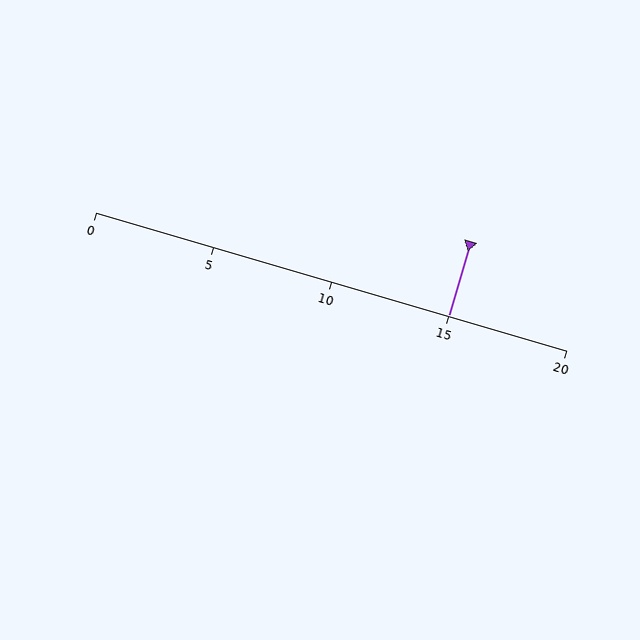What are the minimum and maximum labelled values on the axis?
The axis runs from 0 to 20.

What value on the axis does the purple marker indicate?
The marker indicates approximately 15.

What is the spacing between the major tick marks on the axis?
The major ticks are spaced 5 apart.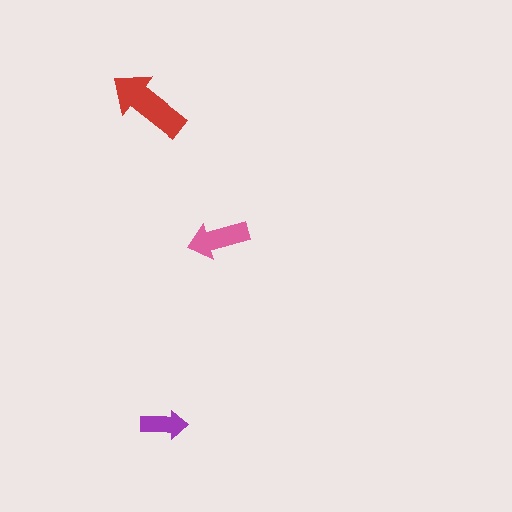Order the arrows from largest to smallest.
the red one, the pink one, the purple one.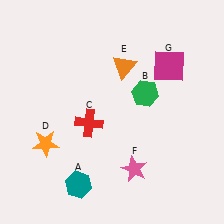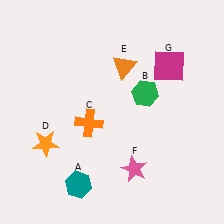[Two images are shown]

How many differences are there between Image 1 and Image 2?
There is 1 difference between the two images.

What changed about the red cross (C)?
In Image 1, C is red. In Image 2, it changed to orange.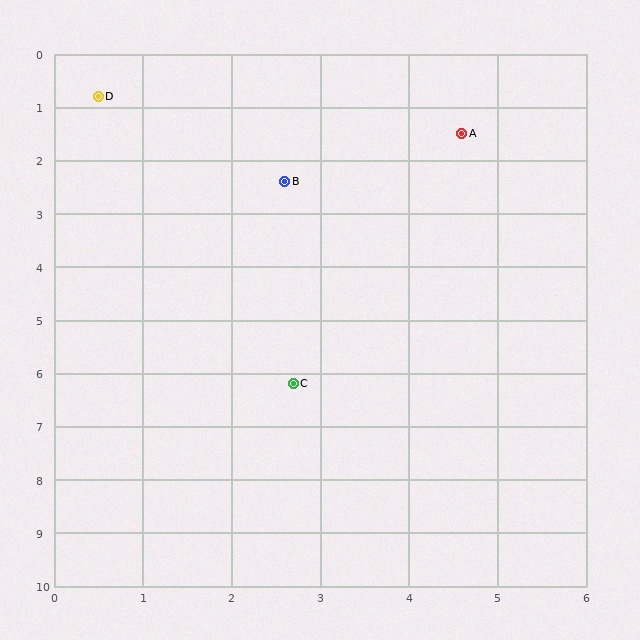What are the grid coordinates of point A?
Point A is at approximately (4.6, 1.5).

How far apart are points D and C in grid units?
Points D and C are about 5.8 grid units apart.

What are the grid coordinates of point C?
Point C is at approximately (2.7, 6.2).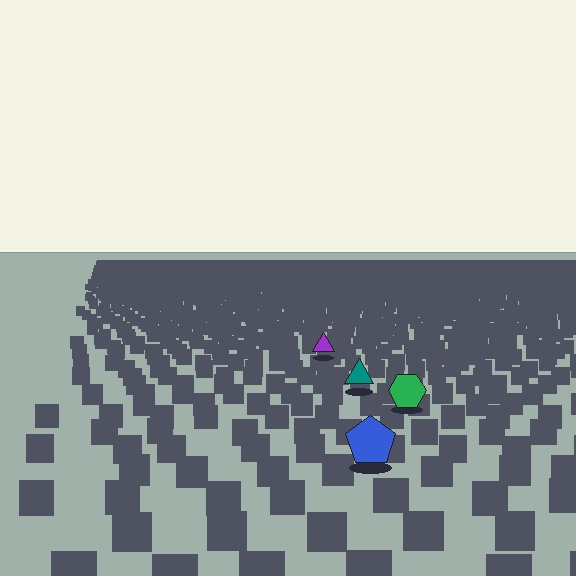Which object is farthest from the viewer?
The purple triangle is farthest from the viewer. It appears smaller and the ground texture around it is denser.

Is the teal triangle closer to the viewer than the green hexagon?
No. The green hexagon is closer — you can tell from the texture gradient: the ground texture is coarser near it.